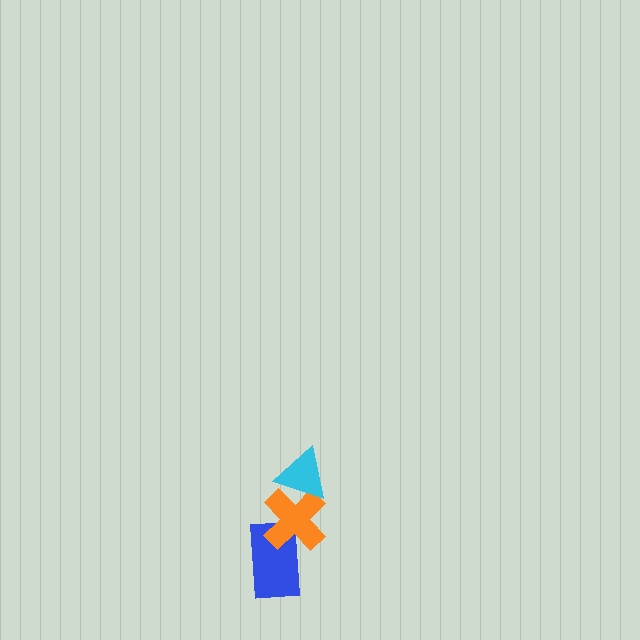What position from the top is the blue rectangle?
The blue rectangle is 3rd from the top.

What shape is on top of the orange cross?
The cyan triangle is on top of the orange cross.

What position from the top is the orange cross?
The orange cross is 2nd from the top.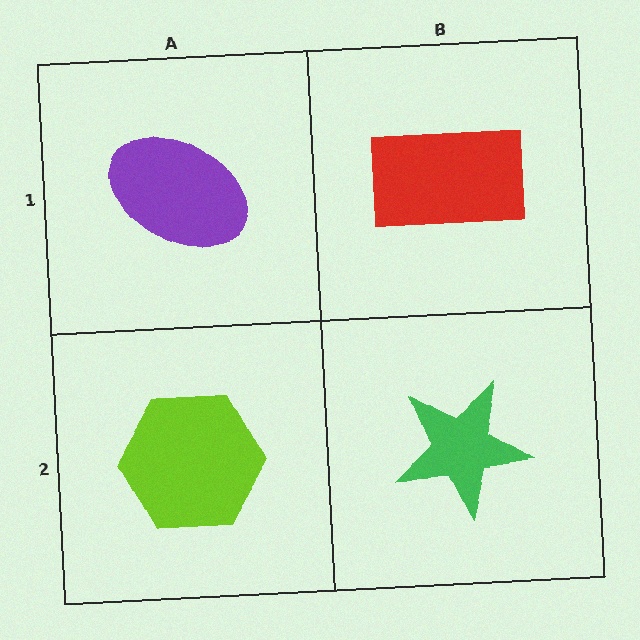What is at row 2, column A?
A lime hexagon.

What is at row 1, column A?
A purple ellipse.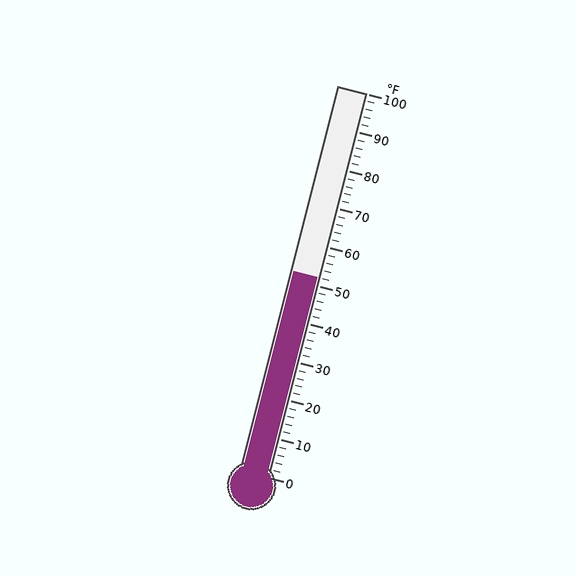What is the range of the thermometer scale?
The thermometer scale ranges from 0°F to 100°F.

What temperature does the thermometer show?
The thermometer shows approximately 52°F.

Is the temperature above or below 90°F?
The temperature is below 90°F.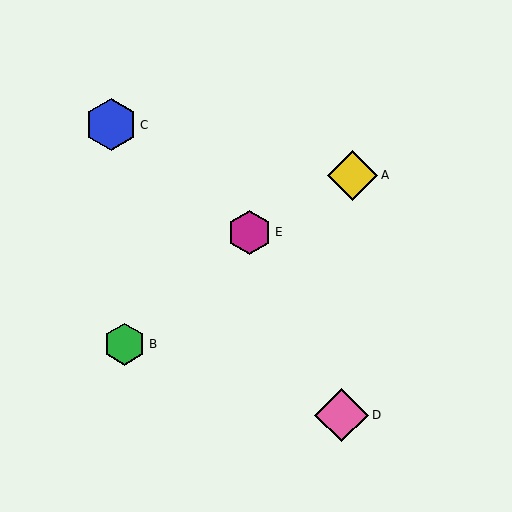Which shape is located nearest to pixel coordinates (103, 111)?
The blue hexagon (labeled C) at (111, 125) is nearest to that location.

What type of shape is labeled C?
Shape C is a blue hexagon.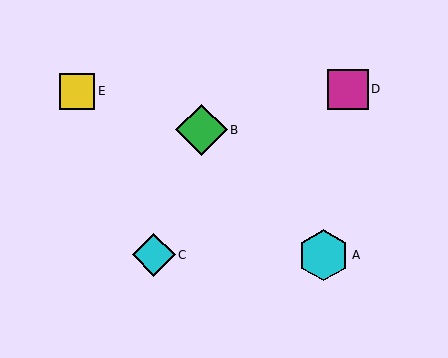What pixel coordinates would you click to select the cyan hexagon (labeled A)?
Click at (323, 255) to select the cyan hexagon A.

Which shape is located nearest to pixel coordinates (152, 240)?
The cyan diamond (labeled C) at (154, 255) is nearest to that location.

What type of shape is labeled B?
Shape B is a green diamond.